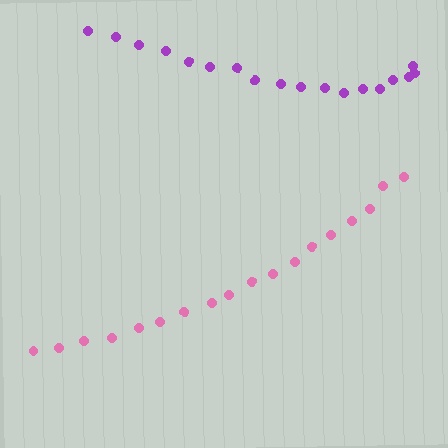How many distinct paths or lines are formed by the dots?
There are 2 distinct paths.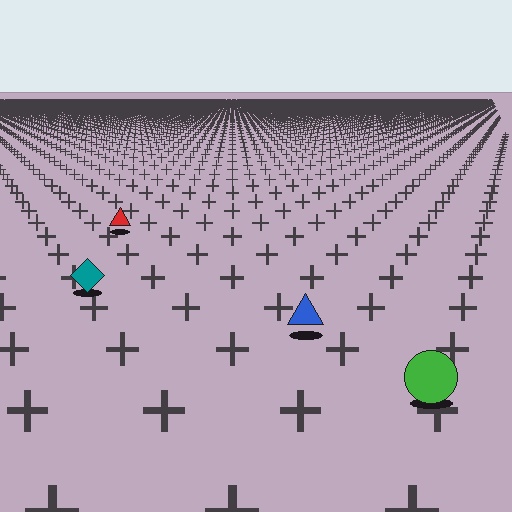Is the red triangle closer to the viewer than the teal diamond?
No. The teal diamond is closer — you can tell from the texture gradient: the ground texture is coarser near it.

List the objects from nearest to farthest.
From nearest to farthest: the green circle, the blue triangle, the teal diamond, the red triangle.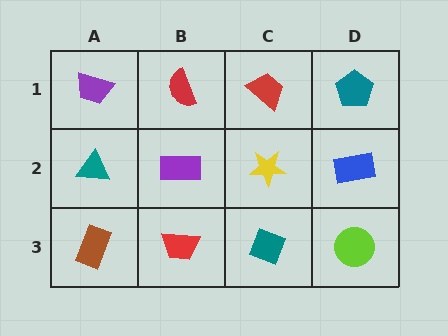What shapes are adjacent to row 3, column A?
A teal triangle (row 2, column A), a red trapezoid (row 3, column B).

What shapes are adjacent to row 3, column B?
A purple rectangle (row 2, column B), a brown rectangle (row 3, column A), a teal diamond (row 3, column C).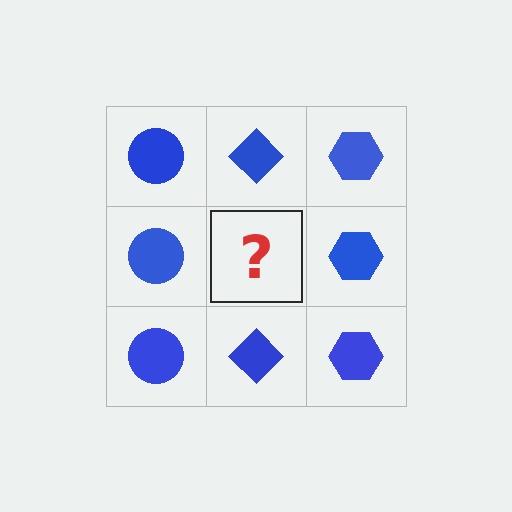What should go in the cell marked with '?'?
The missing cell should contain a blue diamond.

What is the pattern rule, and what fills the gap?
The rule is that each column has a consistent shape. The gap should be filled with a blue diamond.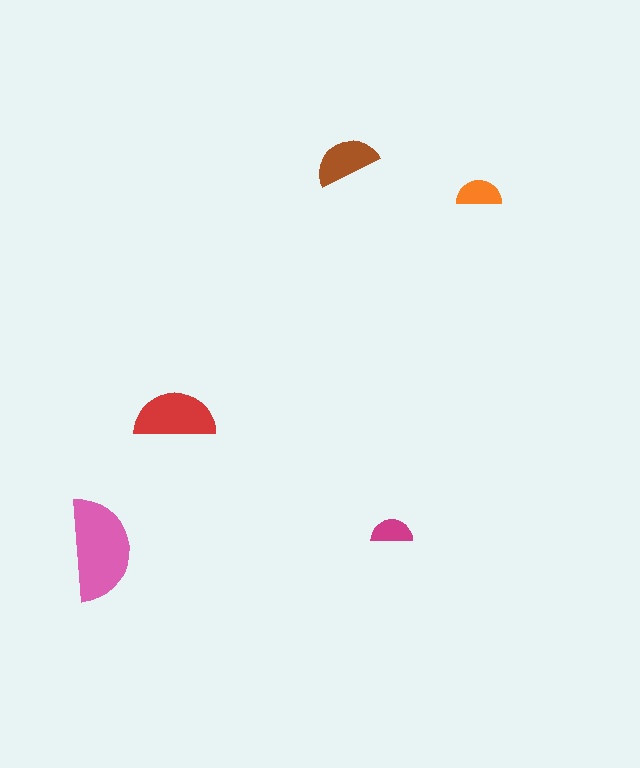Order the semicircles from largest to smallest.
the pink one, the red one, the brown one, the orange one, the magenta one.